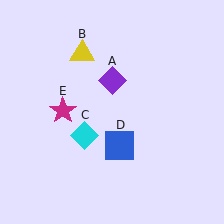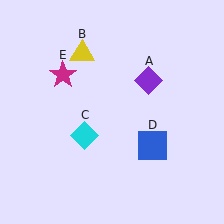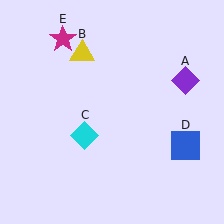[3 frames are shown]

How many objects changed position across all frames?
3 objects changed position: purple diamond (object A), blue square (object D), magenta star (object E).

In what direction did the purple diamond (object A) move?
The purple diamond (object A) moved right.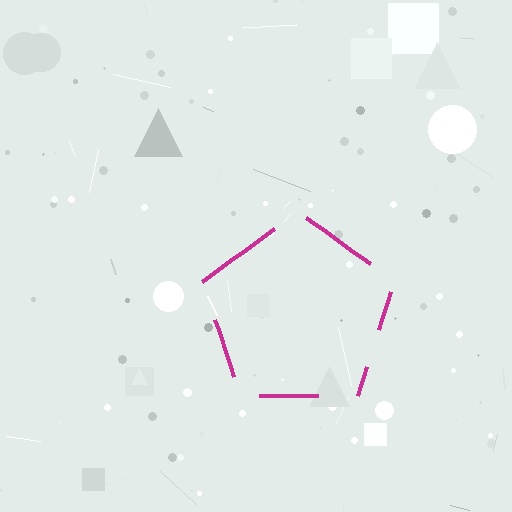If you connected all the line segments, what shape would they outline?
They would outline a pentagon.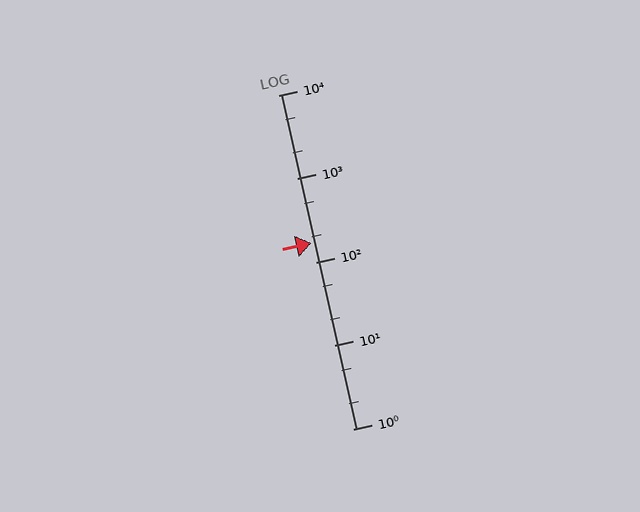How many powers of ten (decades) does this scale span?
The scale spans 4 decades, from 1 to 10000.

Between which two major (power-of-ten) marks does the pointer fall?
The pointer is between 100 and 1000.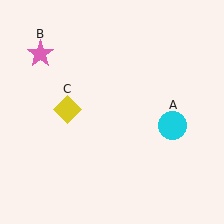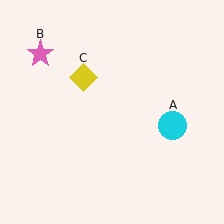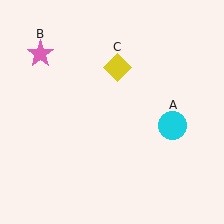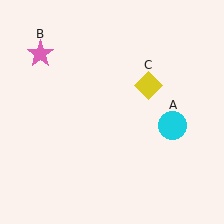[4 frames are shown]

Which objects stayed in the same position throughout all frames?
Cyan circle (object A) and pink star (object B) remained stationary.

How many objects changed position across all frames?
1 object changed position: yellow diamond (object C).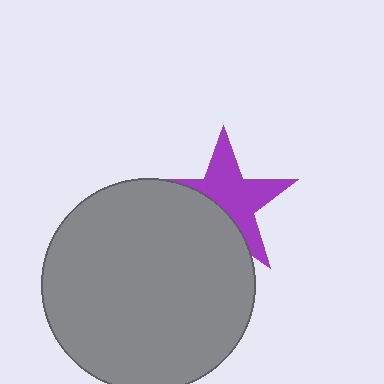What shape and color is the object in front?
The object in front is a gray circle.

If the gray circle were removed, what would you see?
You would see the complete purple star.